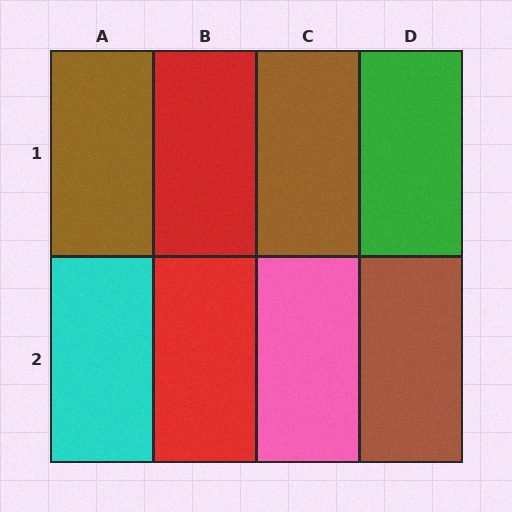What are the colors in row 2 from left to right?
Cyan, red, pink, brown.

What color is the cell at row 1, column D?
Green.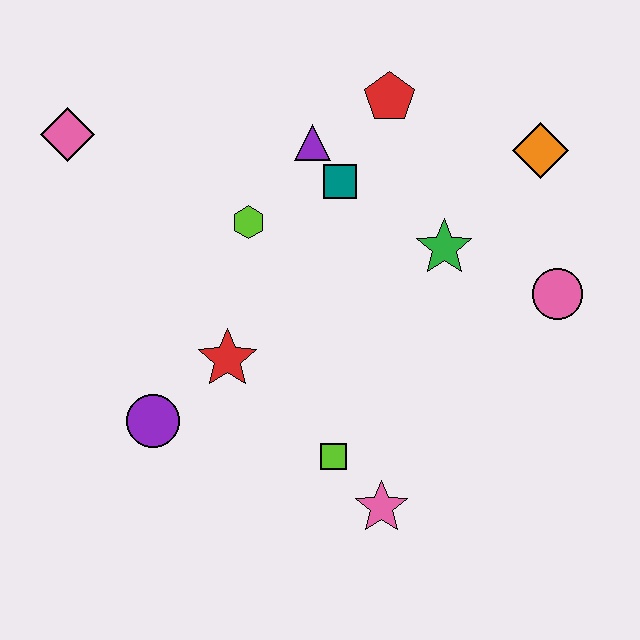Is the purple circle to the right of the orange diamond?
No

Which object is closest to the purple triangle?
The teal square is closest to the purple triangle.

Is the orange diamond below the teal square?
No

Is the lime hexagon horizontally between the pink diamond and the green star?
Yes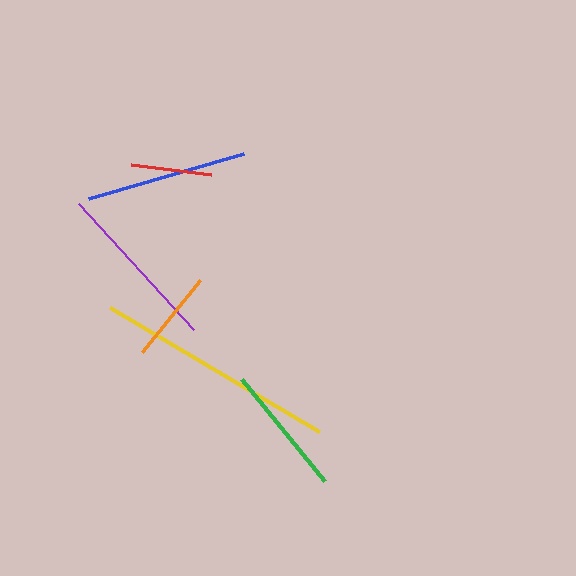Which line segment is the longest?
The yellow line is the longest at approximately 243 pixels.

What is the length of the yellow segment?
The yellow segment is approximately 243 pixels long.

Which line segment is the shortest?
The red line is the shortest at approximately 81 pixels.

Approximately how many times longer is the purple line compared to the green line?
The purple line is approximately 1.3 times the length of the green line.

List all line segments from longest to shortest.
From longest to shortest: yellow, purple, blue, green, orange, red.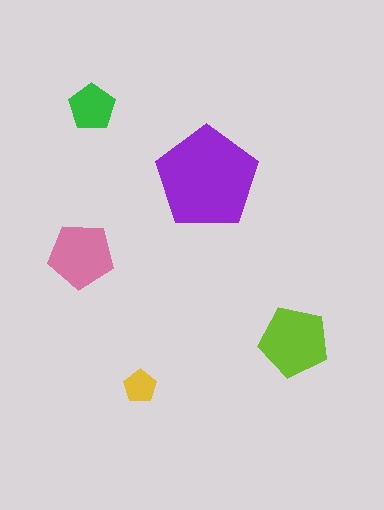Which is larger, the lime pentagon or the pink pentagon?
The lime one.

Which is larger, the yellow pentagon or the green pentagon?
The green one.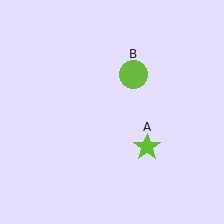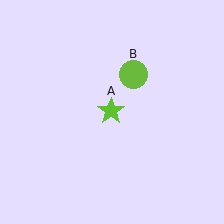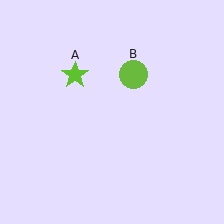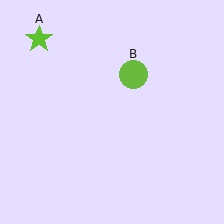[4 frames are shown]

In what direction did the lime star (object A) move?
The lime star (object A) moved up and to the left.